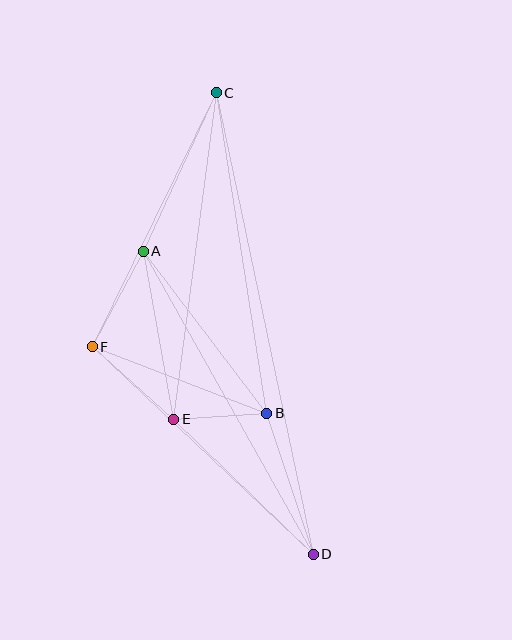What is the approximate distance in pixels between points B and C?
The distance between B and C is approximately 324 pixels.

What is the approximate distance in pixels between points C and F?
The distance between C and F is approximately 282 pixels.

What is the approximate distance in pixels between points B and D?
The distance between B and D is approximately 149 pixels.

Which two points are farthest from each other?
Points C and D are farthest from each other.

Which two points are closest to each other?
Points B and E are closest to each other.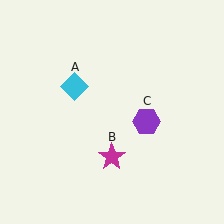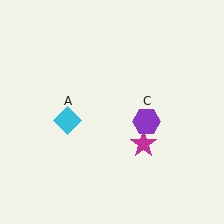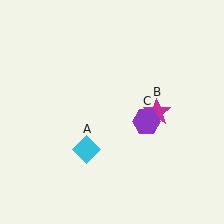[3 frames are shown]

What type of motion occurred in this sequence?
The cyan diamond (object A), magenta star (object B) rotated counterclockwise around the center of the scene.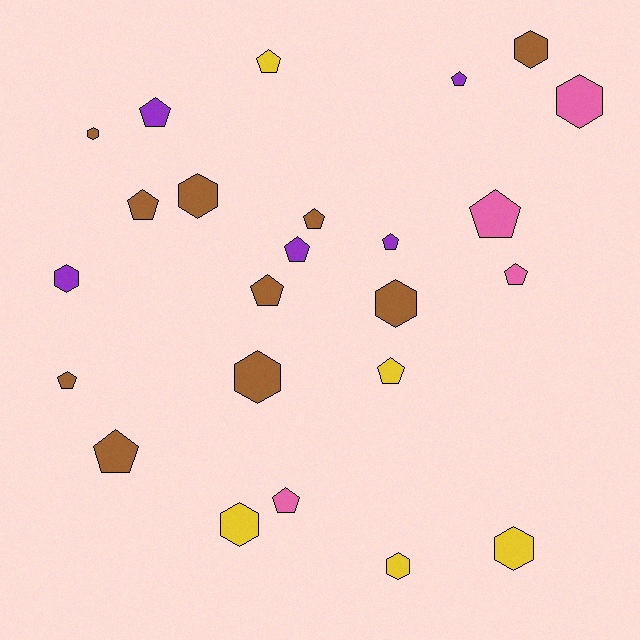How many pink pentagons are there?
There are 3 pink pentagons.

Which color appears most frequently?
Brown, with 10 objects.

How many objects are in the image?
There are 24 objects.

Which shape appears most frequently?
Pentagon, with 14 objects.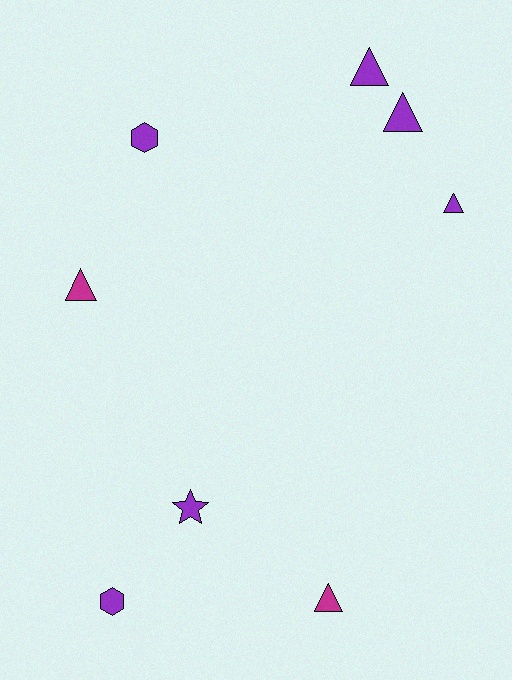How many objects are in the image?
There are 8 objects.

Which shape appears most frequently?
Triangle, with 5 objects.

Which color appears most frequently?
Purple, with 6 objects.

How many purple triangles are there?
There are 3 purple triangles.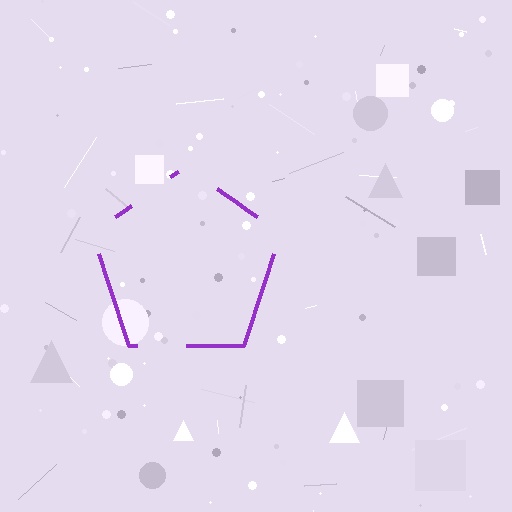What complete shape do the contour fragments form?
The contour fragments form a pentagon.